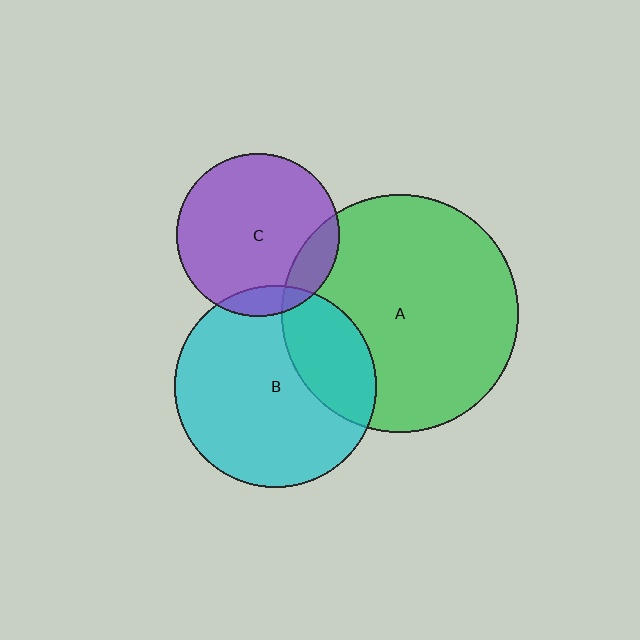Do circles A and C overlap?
Yes.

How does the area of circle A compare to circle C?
Approximately 2.1 times.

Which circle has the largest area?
Circle A (green).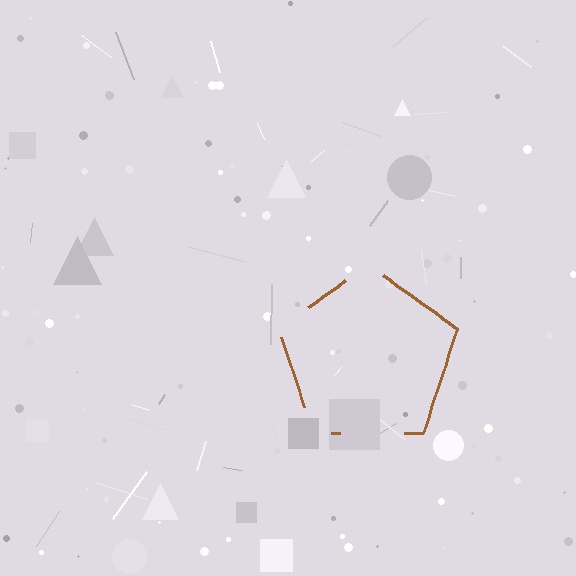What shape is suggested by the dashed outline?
The dashed outline suggests a pentagon.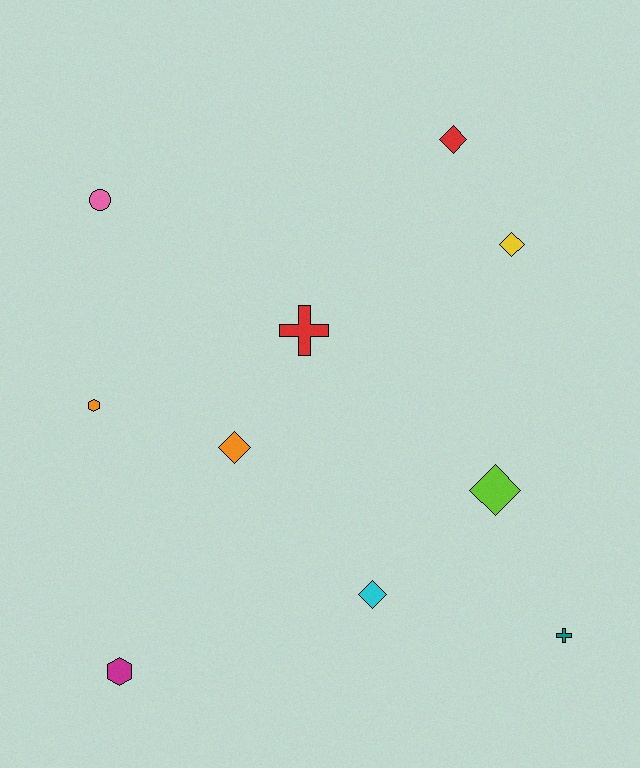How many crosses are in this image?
There are 2 crosses.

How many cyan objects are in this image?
There is 1 cyan object.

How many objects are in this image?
There are 10 objects.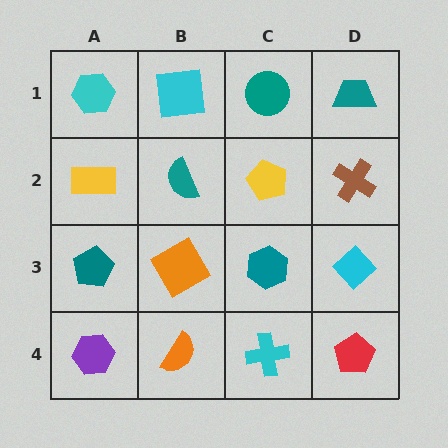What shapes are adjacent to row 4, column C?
A teal hexagon (row 3, column C), an orange semicircle (row 4, column B), a red pentagon (row 4, column D).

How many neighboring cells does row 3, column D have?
3.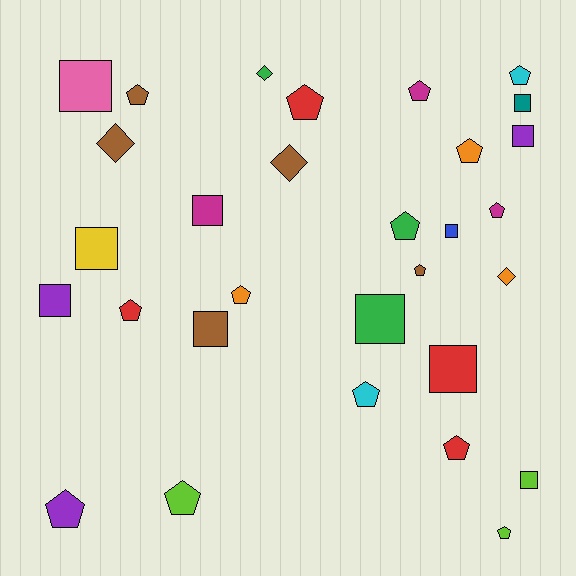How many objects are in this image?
There are 30 objects.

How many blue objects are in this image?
There is 1 blue object.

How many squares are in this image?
There are 11 squares.